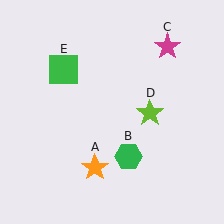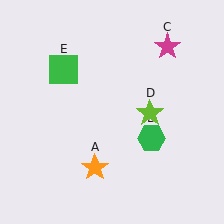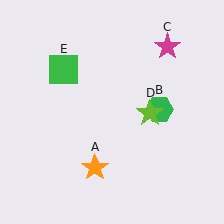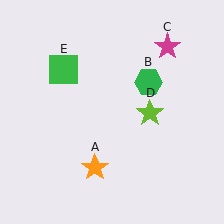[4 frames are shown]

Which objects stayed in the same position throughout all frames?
Orange star (object A) and magenta star (object C) and lime star (object D) and green square (object E) remained stationary.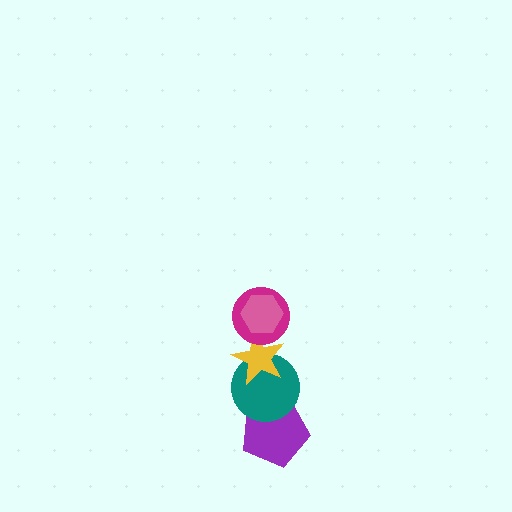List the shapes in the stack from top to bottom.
From top to bottom: the pink hexagon, the magenta circle, the yellow star, the teal circle, the purple pentagon.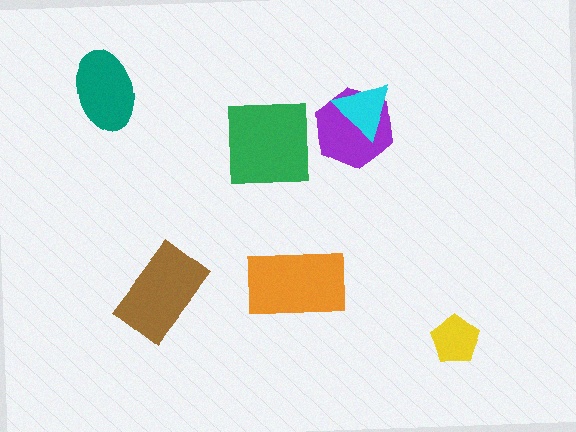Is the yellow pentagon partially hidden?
No, no other shape covers it.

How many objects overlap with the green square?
0 objects overlap with the green square.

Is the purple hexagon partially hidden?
Yes, it is partially covered by another shape.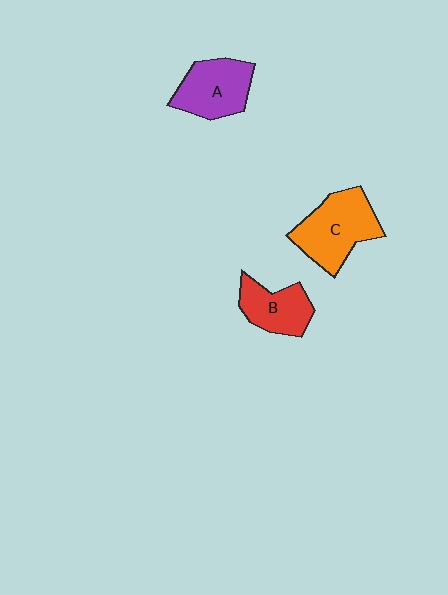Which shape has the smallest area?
Shape B (red).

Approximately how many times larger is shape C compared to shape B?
Approximately 1.5 times.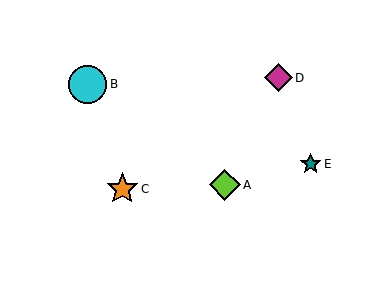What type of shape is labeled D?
Shape D is a magenta diamond.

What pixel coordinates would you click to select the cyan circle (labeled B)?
Click at (88, 84) to select the cyan circle B.